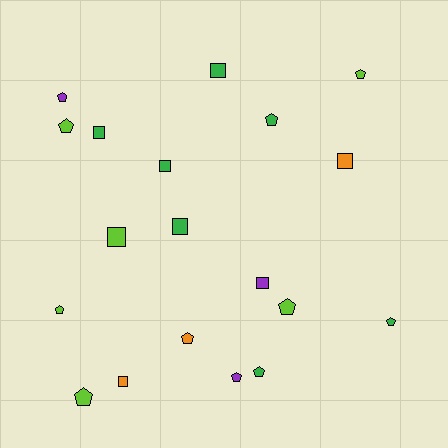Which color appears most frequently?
Green, with 7 objects.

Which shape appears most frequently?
Pentagon, with 11 objects.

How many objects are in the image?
There are 19 objects.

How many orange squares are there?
There are 2 orange squares.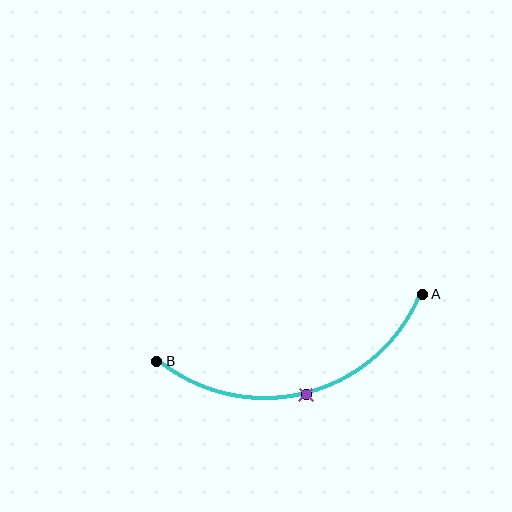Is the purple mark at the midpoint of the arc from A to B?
Yes. The purple mark lies on the arc at equal arc-length from both A and B — it is the arc midpoint.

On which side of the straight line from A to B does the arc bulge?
The arc bulges below the straight line connecting A and B.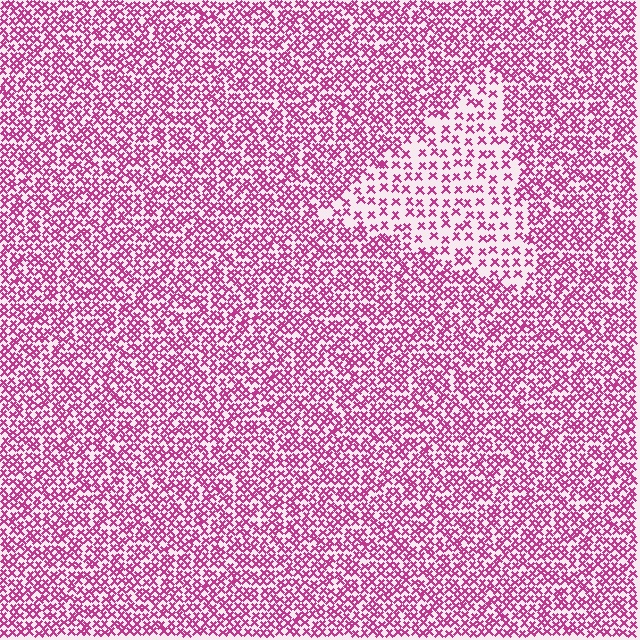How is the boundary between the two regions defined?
The boundary is defined by a change in element density (approximately 2.1x ratio). All elements are the same color, size, and shape.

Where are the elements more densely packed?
The elements are more densely packed outside the triangle boundary.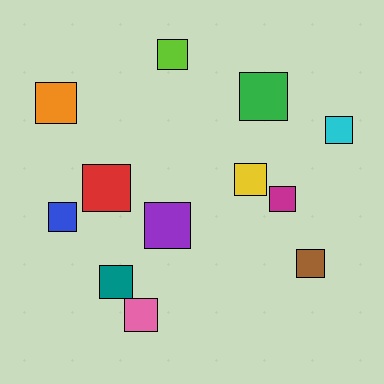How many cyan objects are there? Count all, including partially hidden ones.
There is 1 cyan object.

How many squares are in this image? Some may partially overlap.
There are 12 squares.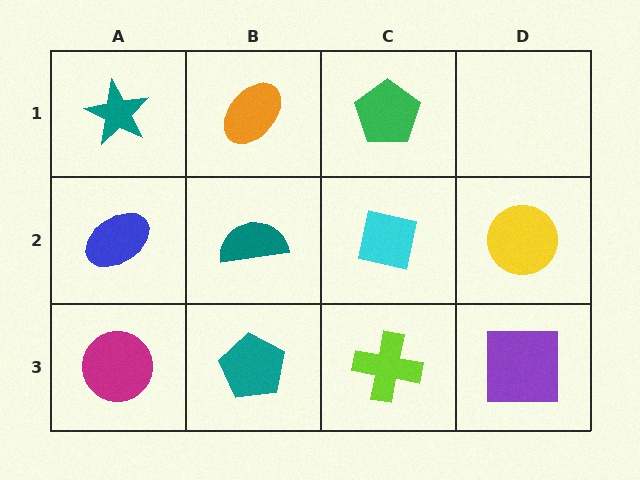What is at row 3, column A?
A magenta circle.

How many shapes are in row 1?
3 shapes.